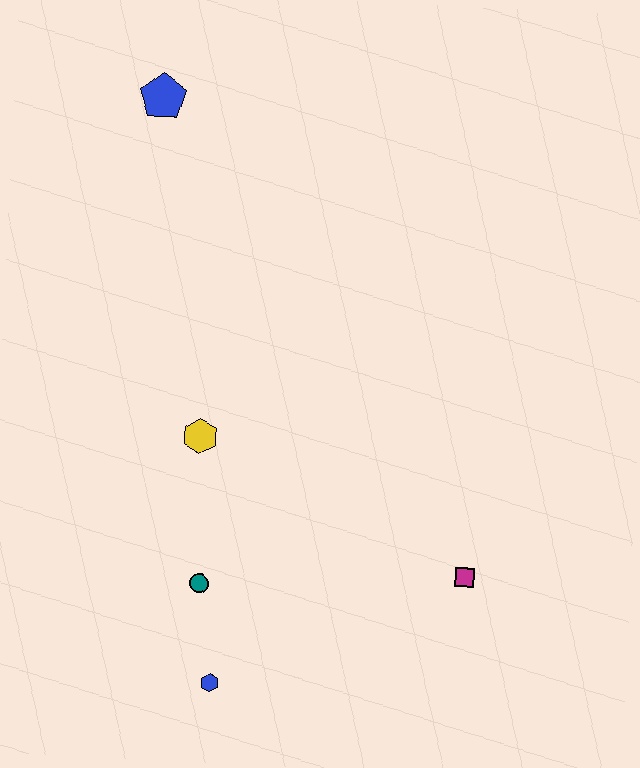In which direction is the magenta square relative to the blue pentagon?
The magenta square is below the blue pentagon.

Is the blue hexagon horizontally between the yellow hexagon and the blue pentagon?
No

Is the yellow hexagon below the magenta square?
No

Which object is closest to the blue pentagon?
The yellow hexagon is closest to the blue pentagon.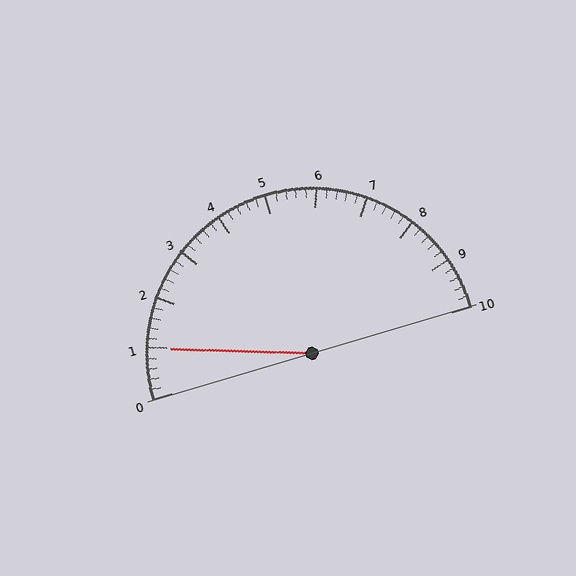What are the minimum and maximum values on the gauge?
The gauge ranges from 0 to 10.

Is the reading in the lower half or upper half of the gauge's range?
The reading is in the lower half of the range (0 to 10).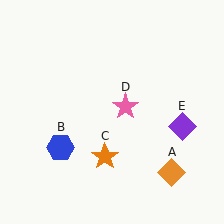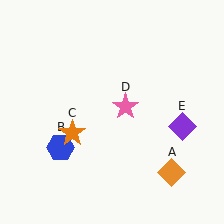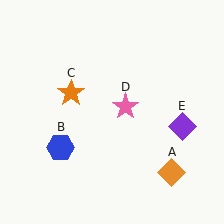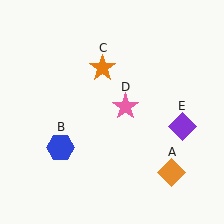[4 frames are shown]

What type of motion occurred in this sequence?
The orange star (object C) rotated clockwise around the center of the scene.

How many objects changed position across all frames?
1 object changed position: orange star (object C).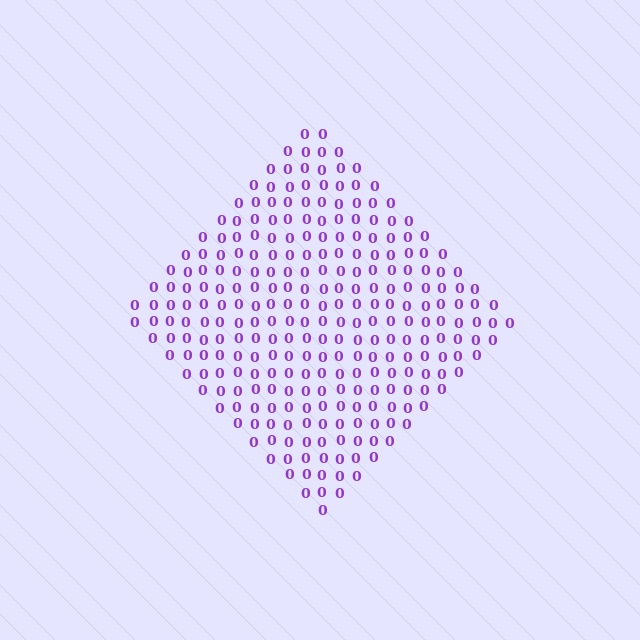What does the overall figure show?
The overall figure shows a diamond.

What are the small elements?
The small elements are digit 0's.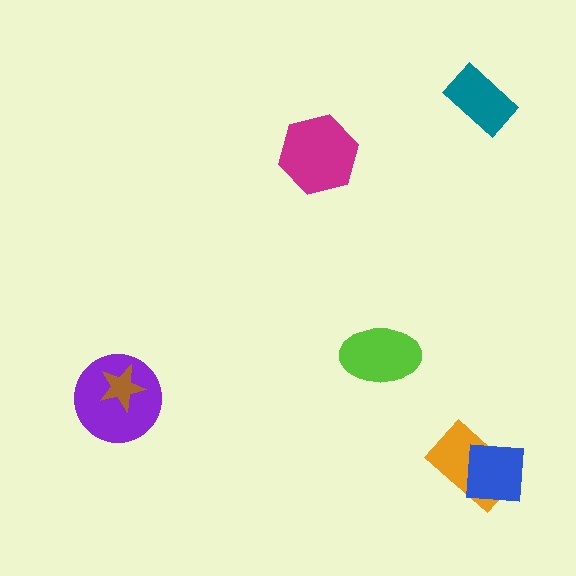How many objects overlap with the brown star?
1 object overlaps with the brown star.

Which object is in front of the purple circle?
The brown star is in front of the purple circle.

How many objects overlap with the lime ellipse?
0 objects overlap with the lime ellipse.